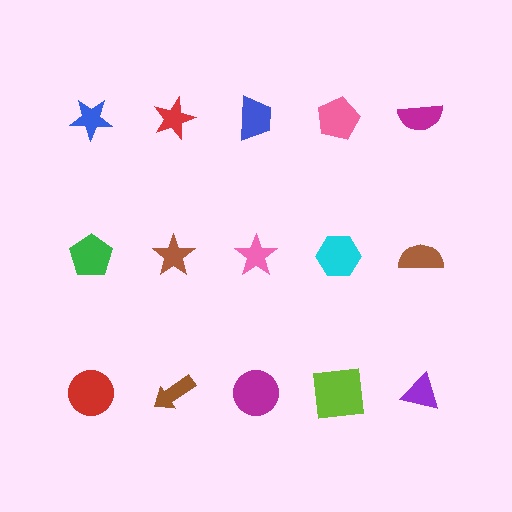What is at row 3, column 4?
A lime square.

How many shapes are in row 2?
5 shapes.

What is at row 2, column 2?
A brown star.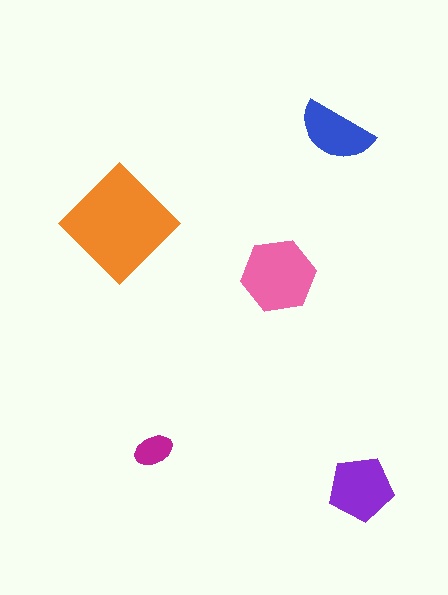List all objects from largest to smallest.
The orange diamond, the pink hexagon, the purple pentagon, the blue semicircle, the magenta ellipse.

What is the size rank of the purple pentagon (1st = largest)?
3rd.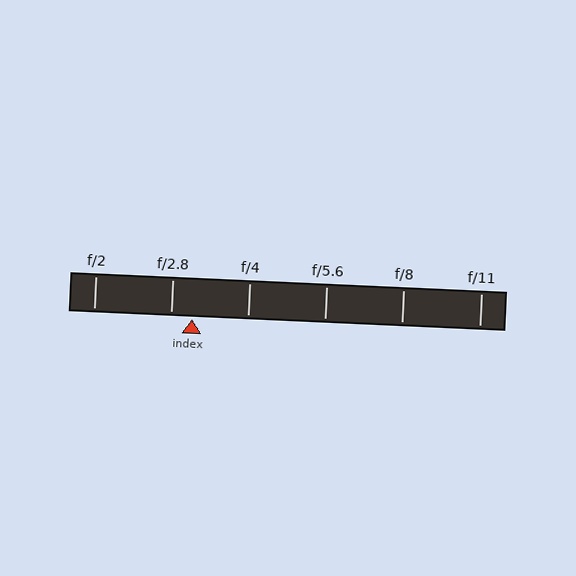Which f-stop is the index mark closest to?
The index mark is closest to f/2.8.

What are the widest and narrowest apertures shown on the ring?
The widest aperture shown is f/2 and the narrowest is f/11.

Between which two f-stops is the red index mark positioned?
The index mark is between f/2.8 and f/4.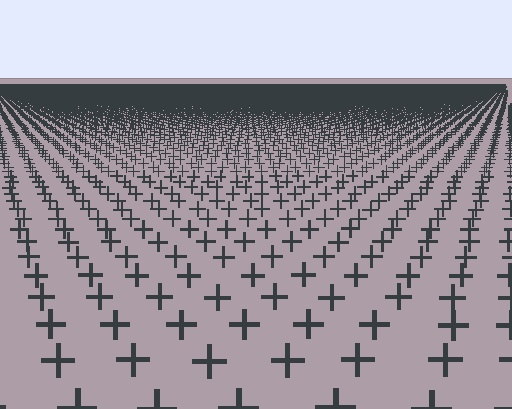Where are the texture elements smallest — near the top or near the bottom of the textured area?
Near the top.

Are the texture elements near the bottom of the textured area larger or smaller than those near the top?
Larger. Near the bottom, elements are closer to the viewer and appear at a bigger on-screen size.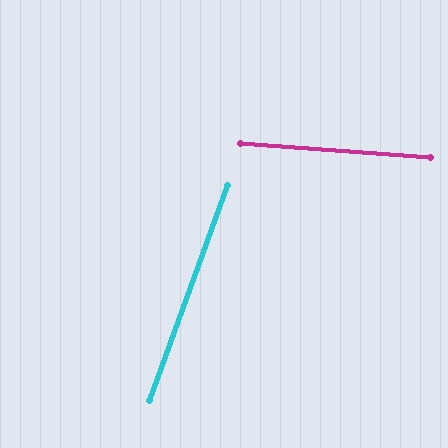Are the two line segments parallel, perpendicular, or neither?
Neither parallel nor perpendicular — they differ by about 74°.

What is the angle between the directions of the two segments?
Approximately 74 degrees.